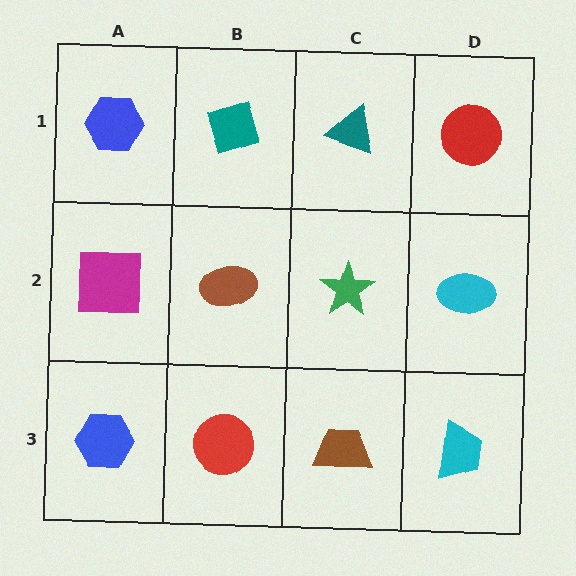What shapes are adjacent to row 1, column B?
A brown ellipse (row 2, column B), a blue hexagon (row 1, column A), a teal triangle (row 1, column C).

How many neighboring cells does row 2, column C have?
4.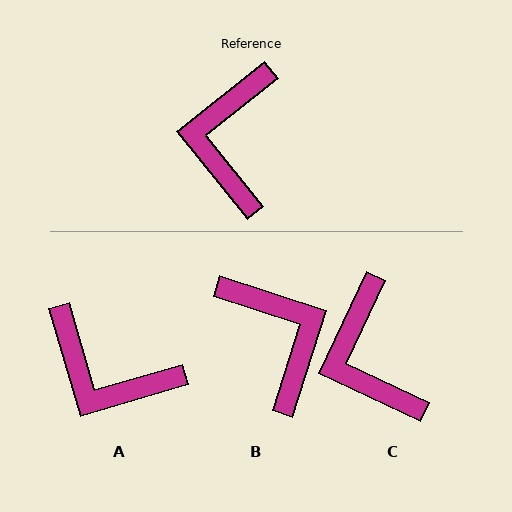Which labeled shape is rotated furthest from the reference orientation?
B, about 146 degrees away.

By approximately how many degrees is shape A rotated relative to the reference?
Approximately 68 degrees counter-clockwise.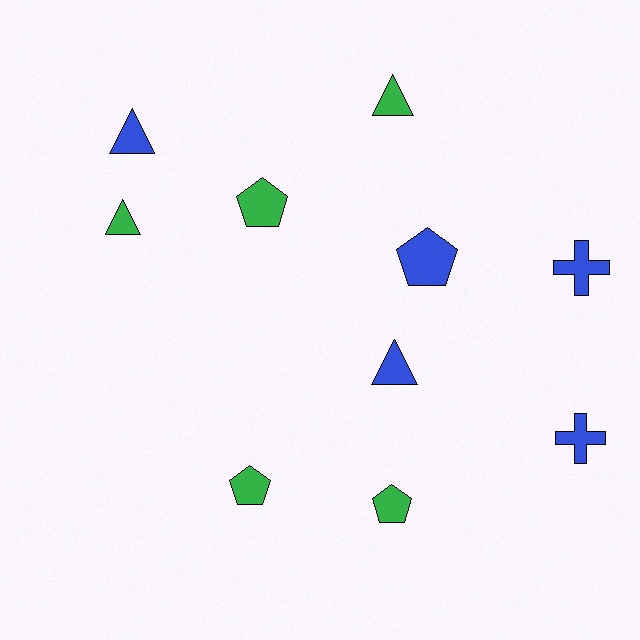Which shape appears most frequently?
Pentagon, with 4 objects.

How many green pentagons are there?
There are 3 green pentagons.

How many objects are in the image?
There are 10 objects.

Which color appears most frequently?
Green, with 5 objects.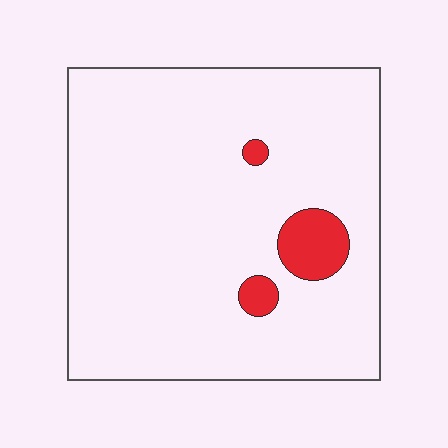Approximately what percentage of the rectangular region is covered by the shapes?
Approximately 5%.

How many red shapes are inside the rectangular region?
3.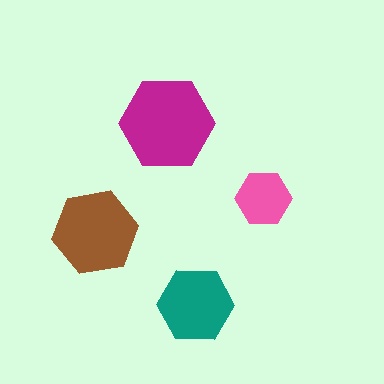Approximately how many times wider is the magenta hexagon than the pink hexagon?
About 1.5 times wider.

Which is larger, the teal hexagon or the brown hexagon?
The brown one.